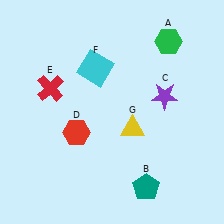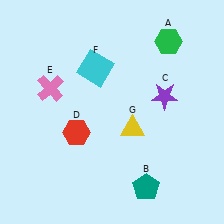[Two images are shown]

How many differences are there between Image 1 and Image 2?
There is 1 difference between the two images.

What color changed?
The cross (E) changed from red in Image 1 to pink in Image 2.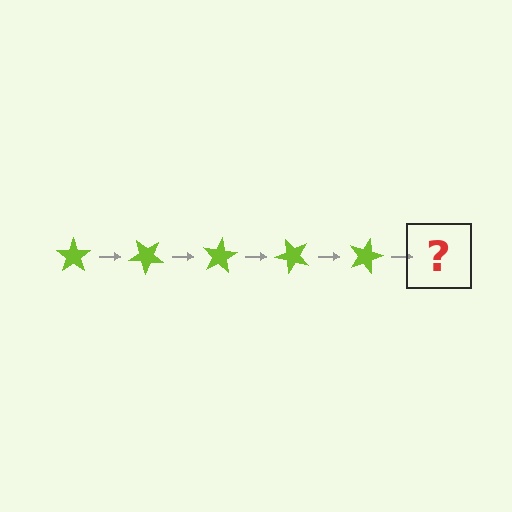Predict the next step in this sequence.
The next step is a lime star rotated 200 degrees.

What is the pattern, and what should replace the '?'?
The pattern is that the star rotates 40 degrees each step. The '?' should be a lime star rotated 200 degrees.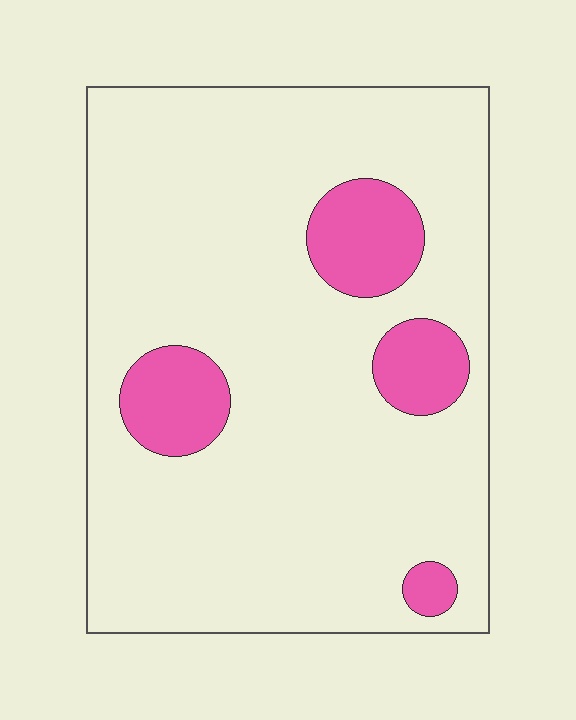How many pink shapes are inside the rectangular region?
4.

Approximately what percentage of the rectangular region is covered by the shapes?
Approximately 15%.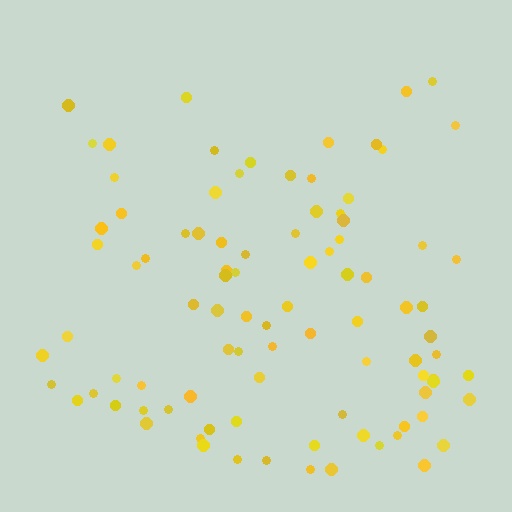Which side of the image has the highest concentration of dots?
The bottom.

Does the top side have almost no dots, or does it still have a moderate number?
Still a moderate number, just noticeably fewer than the bottom.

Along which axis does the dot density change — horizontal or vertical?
Vertical.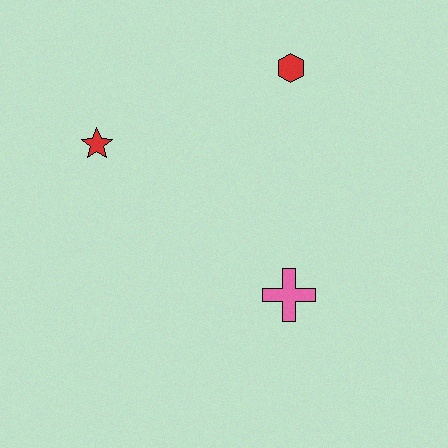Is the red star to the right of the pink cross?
No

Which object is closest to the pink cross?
The red hexagon is closest to the pink cross.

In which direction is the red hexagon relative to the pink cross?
The red hexagon is above the pink cross.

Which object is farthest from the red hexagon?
The pink cross is farthest from the red hexagon.